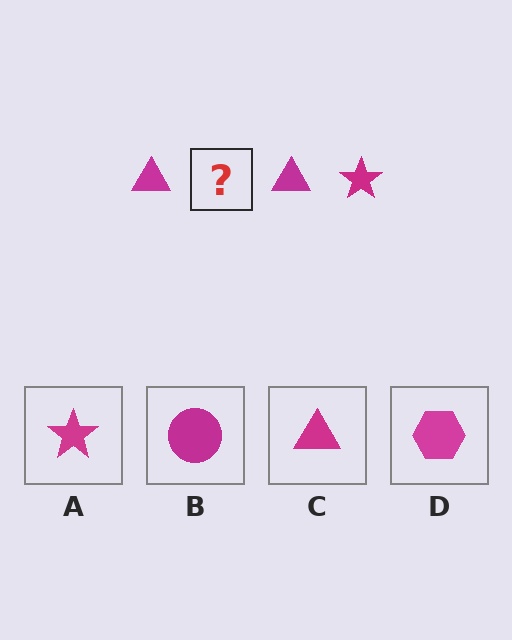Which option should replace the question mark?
Option A.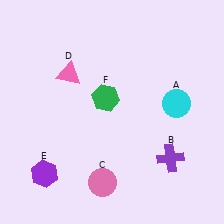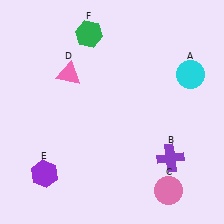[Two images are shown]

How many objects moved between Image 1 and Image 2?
3 objects moved between the two images.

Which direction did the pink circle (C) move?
The pink circle (C) moved right.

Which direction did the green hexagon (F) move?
The green hexagon (F) moved up.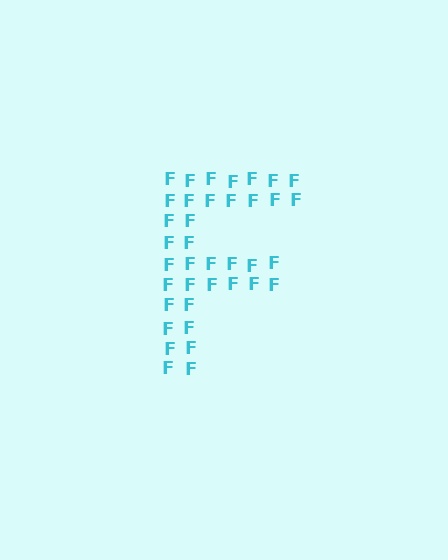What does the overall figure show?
The overall figure shows the letter F.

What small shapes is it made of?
It is made of small letter F's.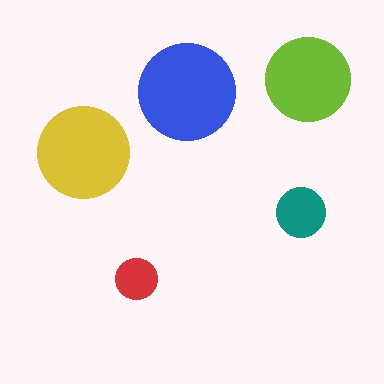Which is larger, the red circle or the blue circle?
The blue one.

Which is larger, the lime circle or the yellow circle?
The yellow one.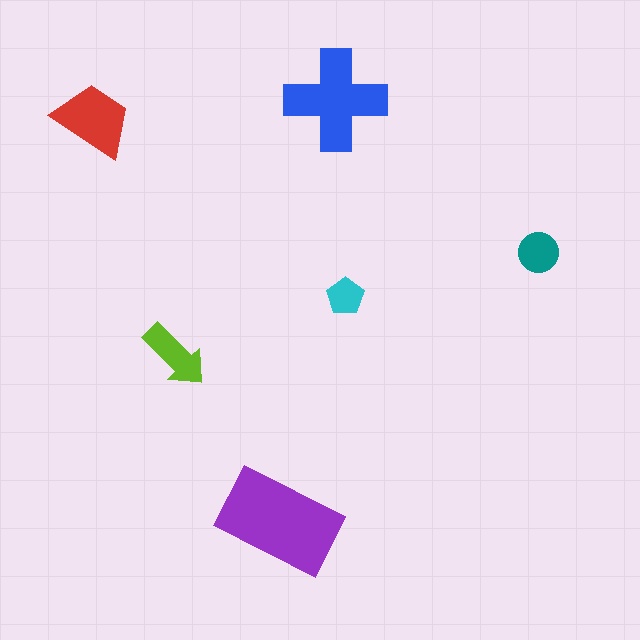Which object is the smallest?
The cyan pentagon.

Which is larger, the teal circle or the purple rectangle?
The purple rectangle.